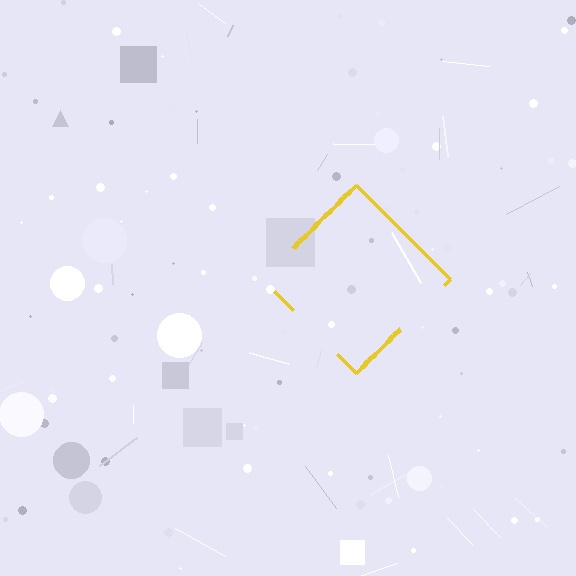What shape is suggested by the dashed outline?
The dashed outline suggests a diamond.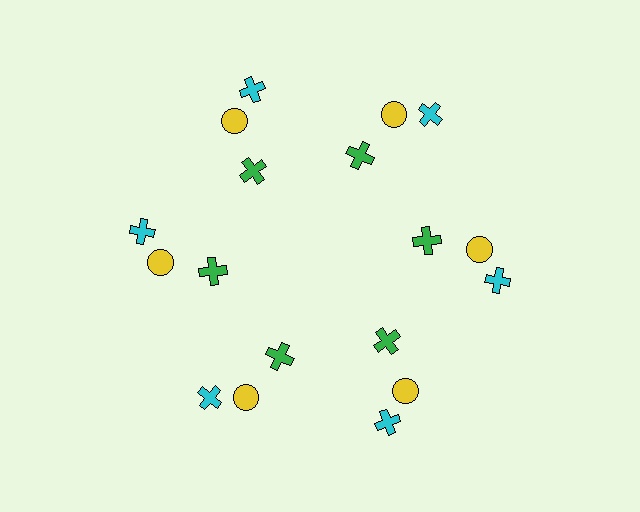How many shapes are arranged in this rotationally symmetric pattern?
There are 18 shapes, arranged in 6 groups of 3.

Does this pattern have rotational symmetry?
Yes, this pattern has 6-fold rotational symmetry. It looks the same after rotating 60 degrees around the center.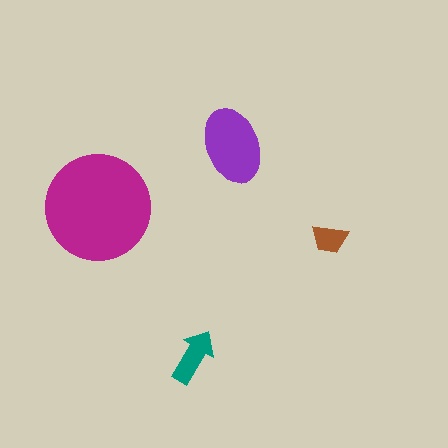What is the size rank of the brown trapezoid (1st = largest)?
4th.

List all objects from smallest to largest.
The brown trapezoid, the teal arrow, the purple ellipse, the magenta circle.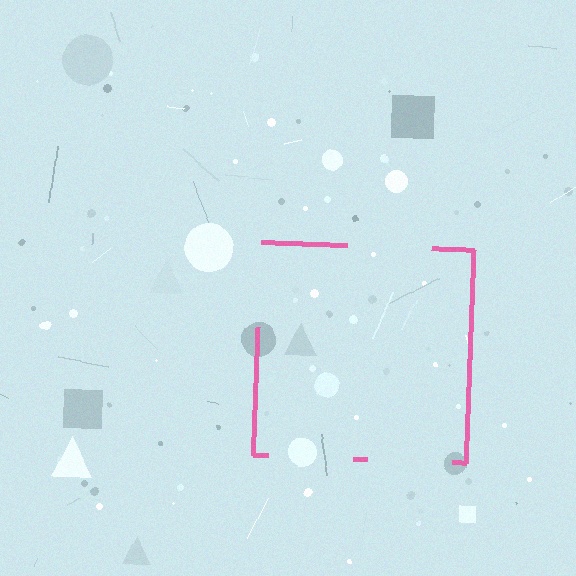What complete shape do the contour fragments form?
The contour fragments form a square.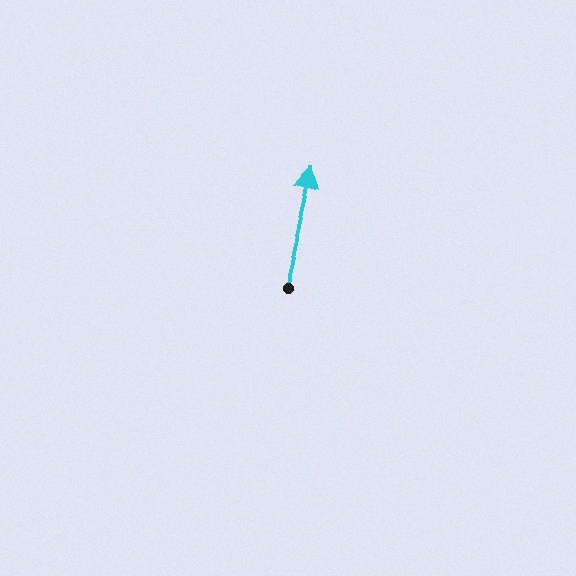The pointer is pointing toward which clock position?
Roughly 12 o'clock.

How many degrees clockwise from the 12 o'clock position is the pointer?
Approximately 13 degrees.